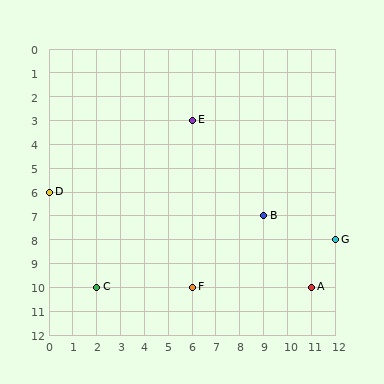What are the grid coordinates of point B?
Point B is at grid coordinates (9, 7).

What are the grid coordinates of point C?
Point C is at grid coordinates (2, 10).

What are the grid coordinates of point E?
Point E is at grid coordinates (6, 3).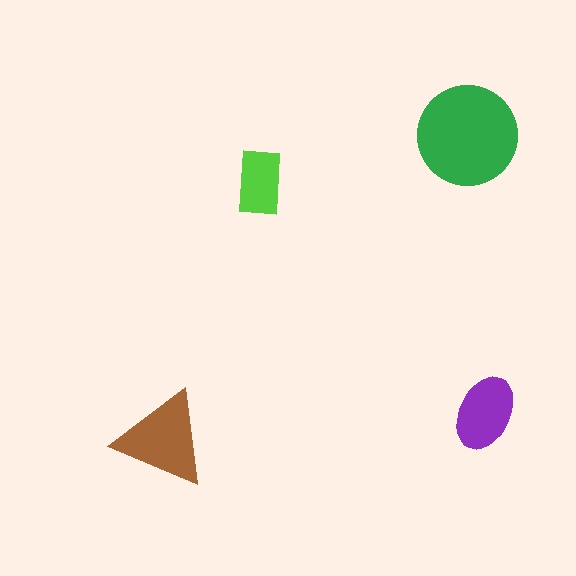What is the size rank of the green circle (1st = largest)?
1st.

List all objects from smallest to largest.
The lime rectangle, the purple ellipse, the brown triangle, the green circle.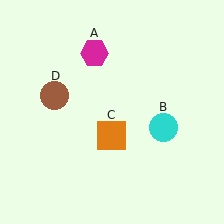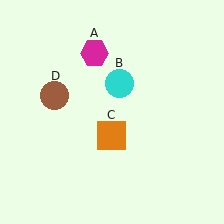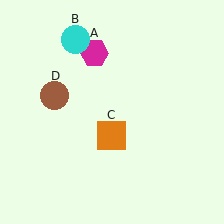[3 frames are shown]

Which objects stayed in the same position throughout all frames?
Magenta hexagon (object A) and orange square (object C) and brown circle (object D) remained stationary.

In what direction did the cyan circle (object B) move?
The cyan circle (object B) moved up and to the left.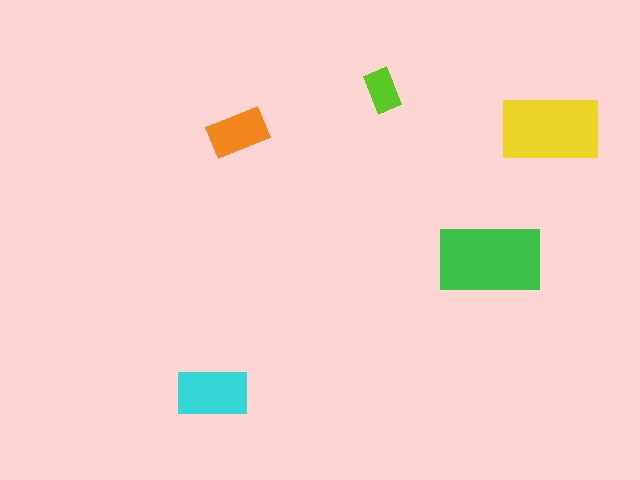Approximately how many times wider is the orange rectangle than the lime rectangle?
About 1.5 times wider.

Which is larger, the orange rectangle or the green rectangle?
The green one.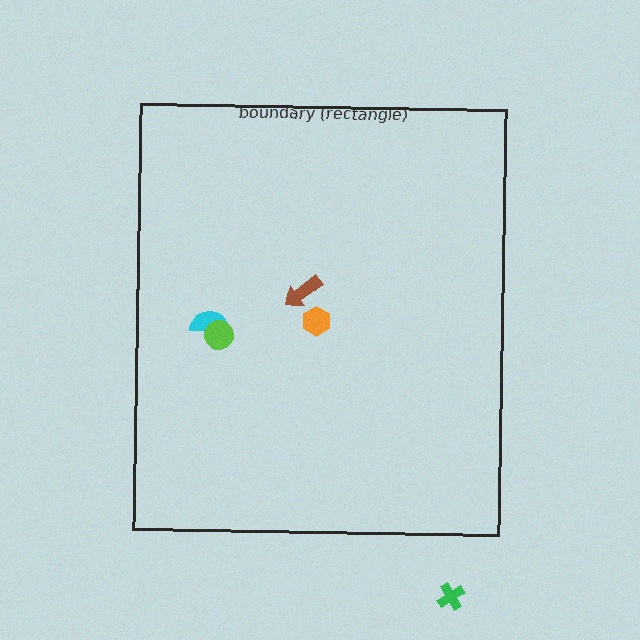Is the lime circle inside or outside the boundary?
Inside.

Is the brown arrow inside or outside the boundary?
Inside.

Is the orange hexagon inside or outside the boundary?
Inside.